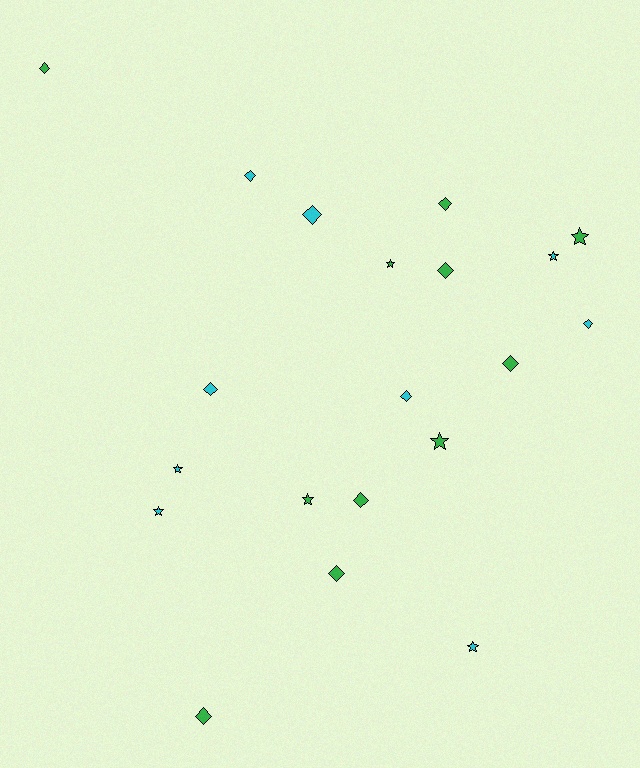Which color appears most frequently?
Green, with 11 objects.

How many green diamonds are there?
There are 7 green diamonds.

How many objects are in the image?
There are 20 objects.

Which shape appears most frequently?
Diamond, with 12 objects.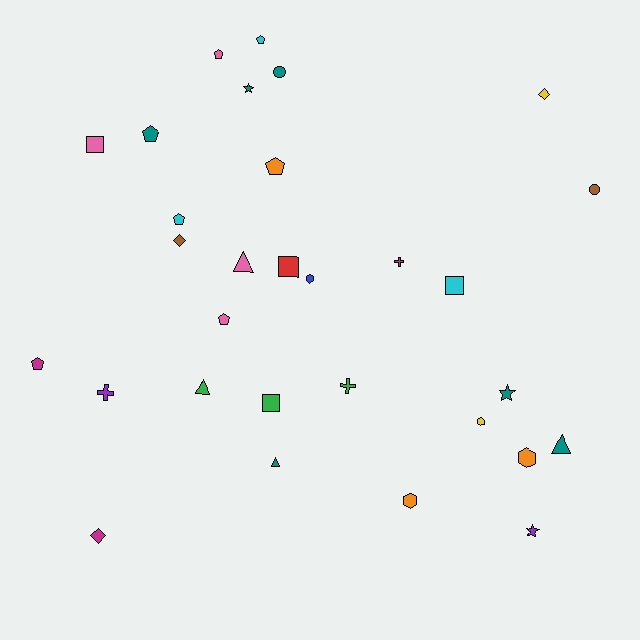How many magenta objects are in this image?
There are 3 magenta objects.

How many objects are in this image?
There are 30 objects.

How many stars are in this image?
There are 3 stars.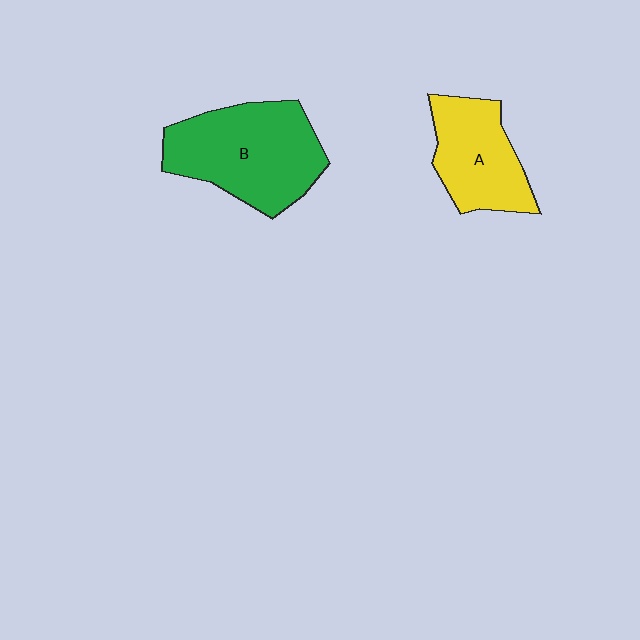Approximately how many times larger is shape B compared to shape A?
Approximately 1.5 times.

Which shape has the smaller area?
Shape A (yellow).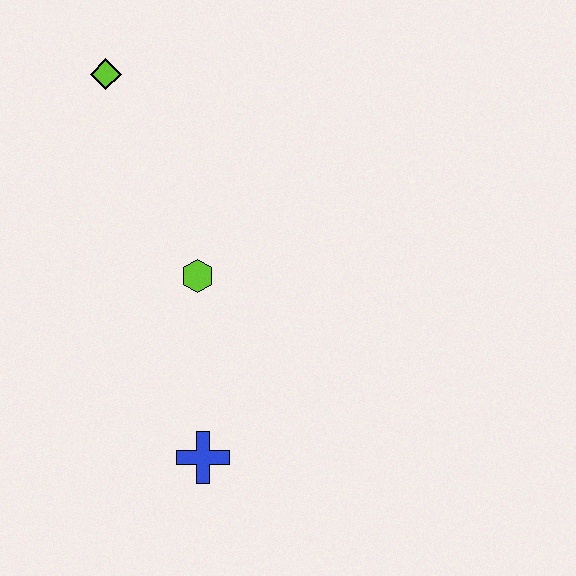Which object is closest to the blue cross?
The lime hexagon is closest to the blue cross.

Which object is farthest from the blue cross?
The lime diamond is farthest from the blue cross.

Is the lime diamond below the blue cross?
No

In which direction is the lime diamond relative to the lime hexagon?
The lime diamond is above the lime hexagon.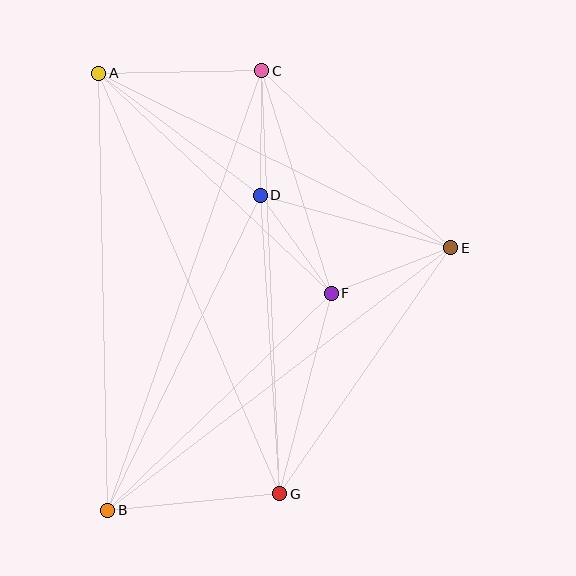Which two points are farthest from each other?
Points B and C are farthest from each other.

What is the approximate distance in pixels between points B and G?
The distance between B and G is approximately 172 pixels.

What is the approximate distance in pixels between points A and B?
The distance between A and B is approximately 437 pixels.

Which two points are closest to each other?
Points D and F are closest to each other.